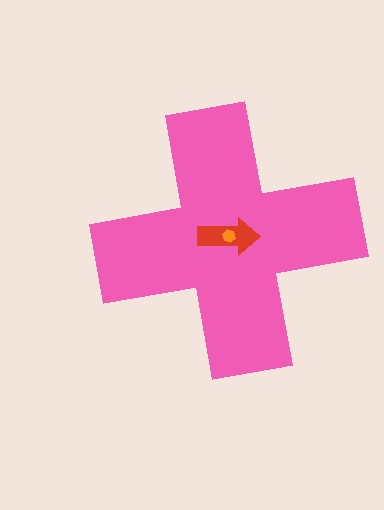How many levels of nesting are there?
3.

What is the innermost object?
The orange hexagon.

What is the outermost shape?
The pink cross.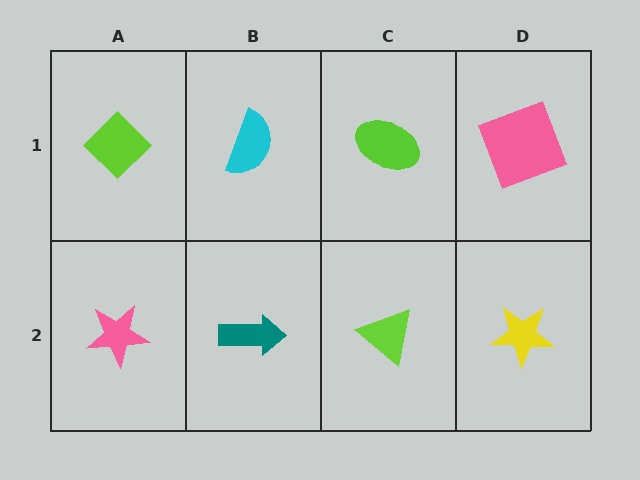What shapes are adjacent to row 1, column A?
A pink star (row 2, column A), a cyan semicircle (row 1, column B).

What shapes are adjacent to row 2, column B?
A cyan semicircle (row 1, column B), a pink star (row 2, column A), a lime triangle (row 2, column C).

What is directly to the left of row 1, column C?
A cyan semicircle.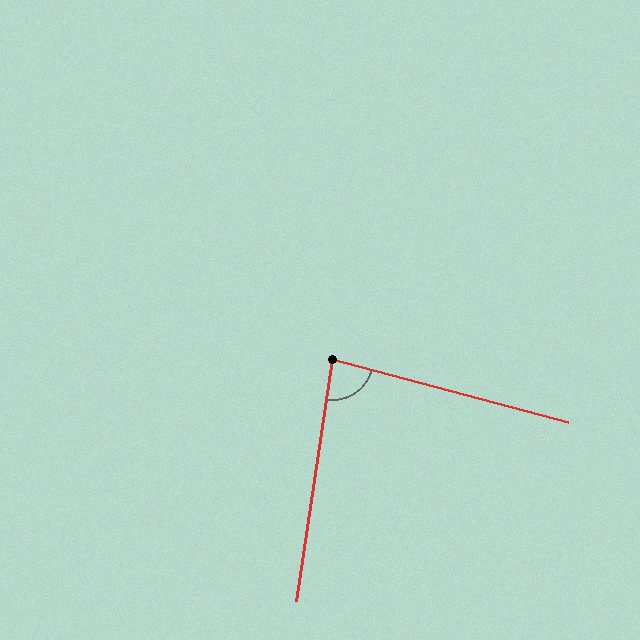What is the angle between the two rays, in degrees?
Approximately 83 degrees.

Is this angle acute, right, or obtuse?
It is acute.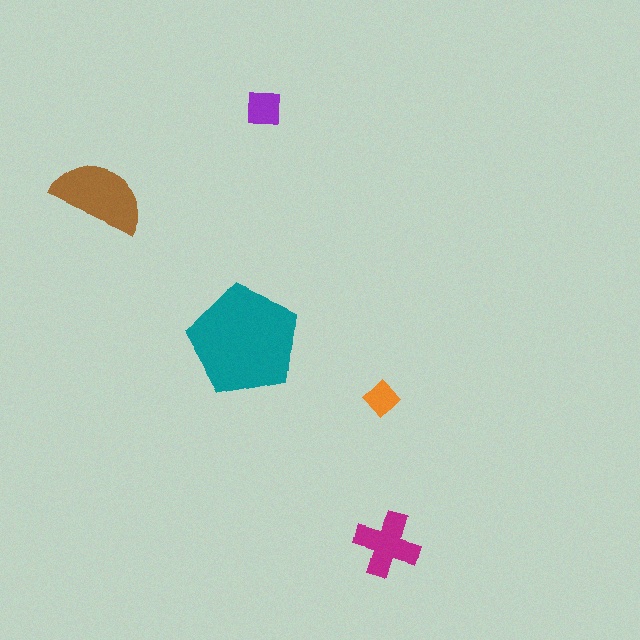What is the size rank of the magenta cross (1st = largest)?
3rd.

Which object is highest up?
The purple square is topmost.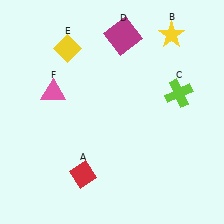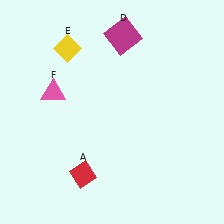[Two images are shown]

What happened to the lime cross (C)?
The lime cross (C) was removed in Image 2. It was in the top-right area of Image 1.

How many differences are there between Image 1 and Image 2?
There are 2 differences between the two images.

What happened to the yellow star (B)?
The yellow star (B) was removed in Image 2. It was in the top-right area of Image 1.